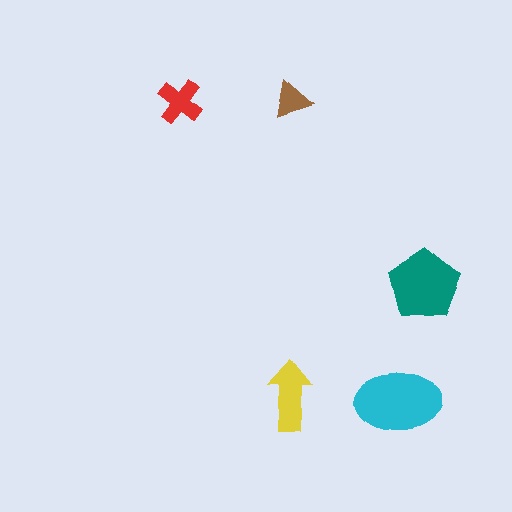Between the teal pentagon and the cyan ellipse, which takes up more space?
The cyan ellipse.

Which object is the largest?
The cyan ellipse.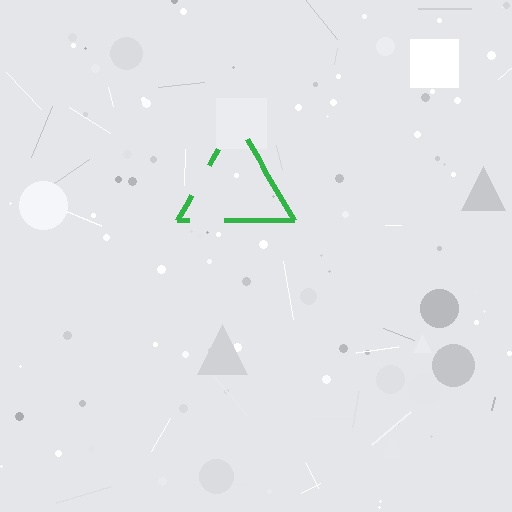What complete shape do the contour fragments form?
The contour fragments form a triangle.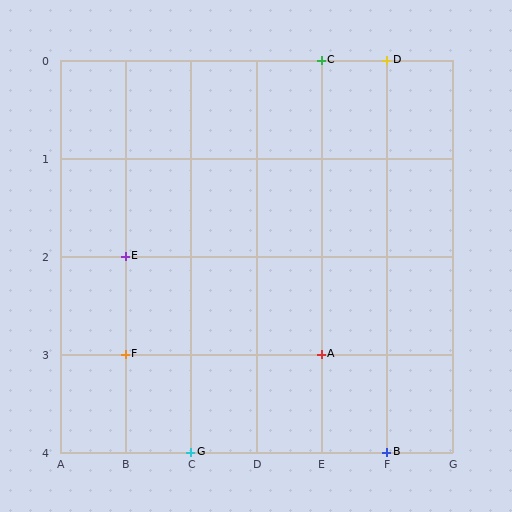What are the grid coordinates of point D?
Point D is at grid coordinates (F, 0).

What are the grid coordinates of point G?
Point G is at grid coordinates (C, 4).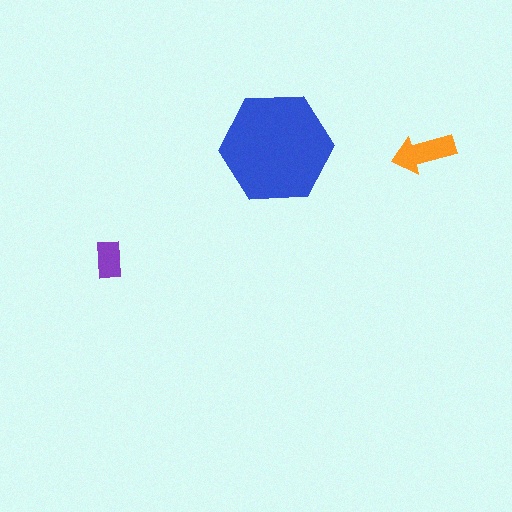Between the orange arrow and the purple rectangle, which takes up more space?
The orange arrow.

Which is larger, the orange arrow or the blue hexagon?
The blue hexagon.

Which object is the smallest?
The purple rectangle.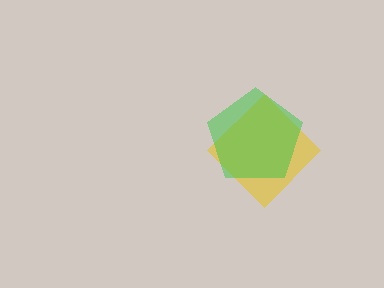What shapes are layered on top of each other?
The layered shapes are: a yellow diamond, a green pentagon.